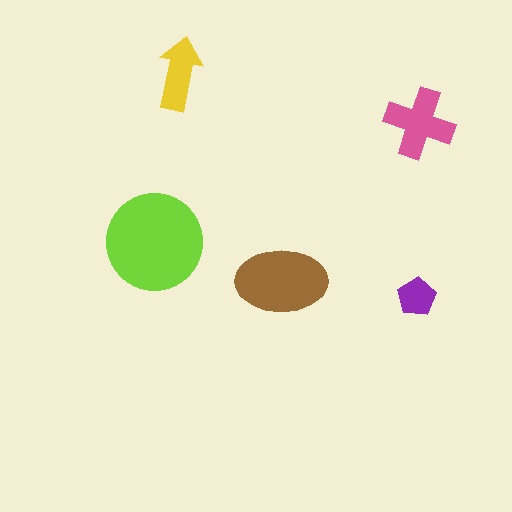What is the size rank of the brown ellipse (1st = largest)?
2nd.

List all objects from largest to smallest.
The lime circle, the brown ellipse, the pink cross, the yellow arrow, the purple pentagon.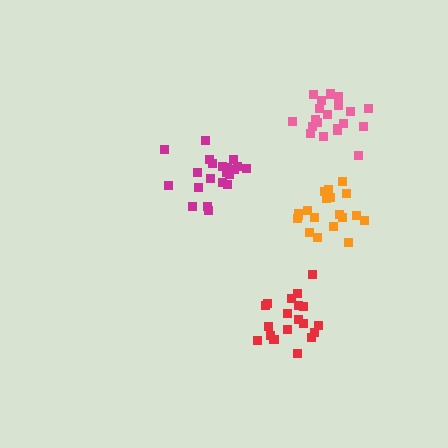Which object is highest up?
The pink cluster is topmost.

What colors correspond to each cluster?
The clusters are colored: magenta, red, pink, orange.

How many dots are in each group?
Group 1: 21 dots, Group 2: 19 dots, Group 3: 21 dots, Group 4: 19 dots (80 total).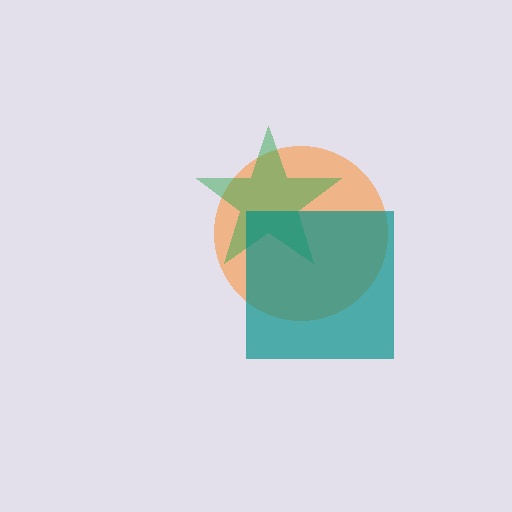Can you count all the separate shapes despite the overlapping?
Yes, there are 3 separate shapes.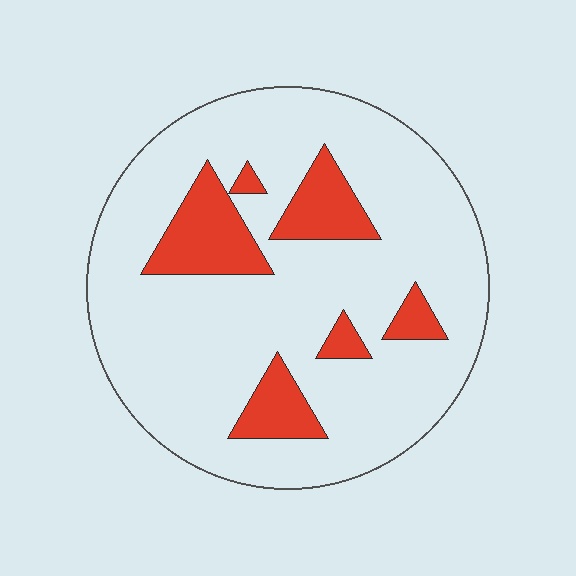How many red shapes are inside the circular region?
6.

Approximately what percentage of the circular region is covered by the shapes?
Approximately 15%.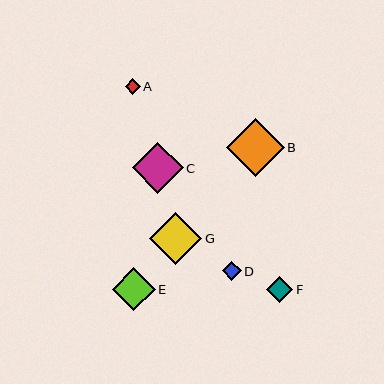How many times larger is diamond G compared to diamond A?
Diamond G is approximately 3.5 times the size of diamond A.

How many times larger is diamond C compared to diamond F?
Diamond C is approximately 1.9 times the size of diamond F.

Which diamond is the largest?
Diamond B is the largest with a size of approximately 58 pixels.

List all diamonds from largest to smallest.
From largest to smallest: B, G, C, E, F, D, A.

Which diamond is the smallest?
Diamond A is the smallest with a size of approximately 15 pixels.